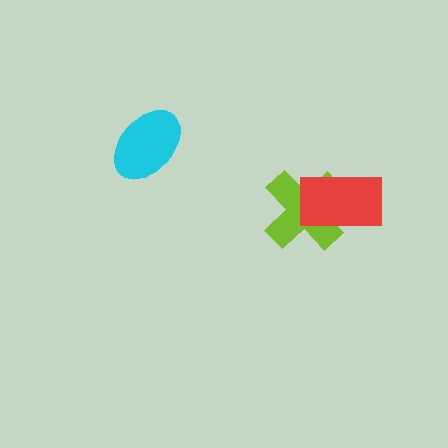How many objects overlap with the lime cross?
1 object overlaps with the lime cross.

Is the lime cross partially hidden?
Yes, it is partially covered by another shape.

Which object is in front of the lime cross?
The red rectangle is in front of the lime cross.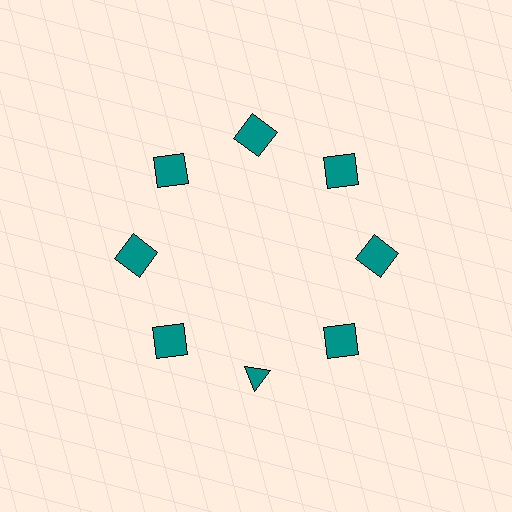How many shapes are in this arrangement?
There are 8 shapes arranged in a ring pattern.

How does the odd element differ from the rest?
It has a different shape: triangle instead of square.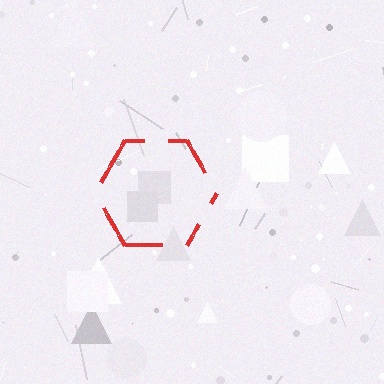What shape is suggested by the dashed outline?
The dashed outline suggests a hexagon.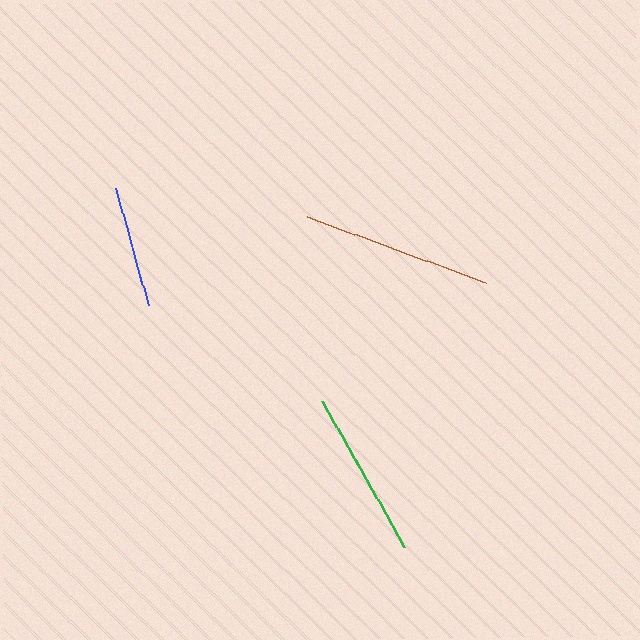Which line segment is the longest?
The brown line is the longest at approximately 191 pixels.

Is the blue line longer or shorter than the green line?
The green line is longer than the blue line.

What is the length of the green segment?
The green segment is approximately 167 pixels long.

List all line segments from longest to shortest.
From longest to shortest: brown, green, blue.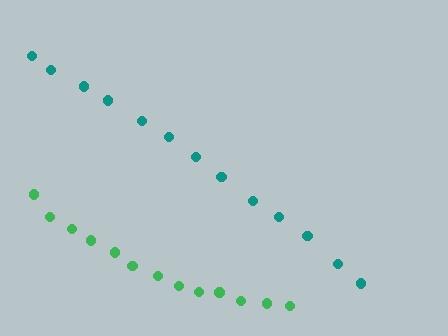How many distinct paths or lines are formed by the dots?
There are 2 distinct paths.